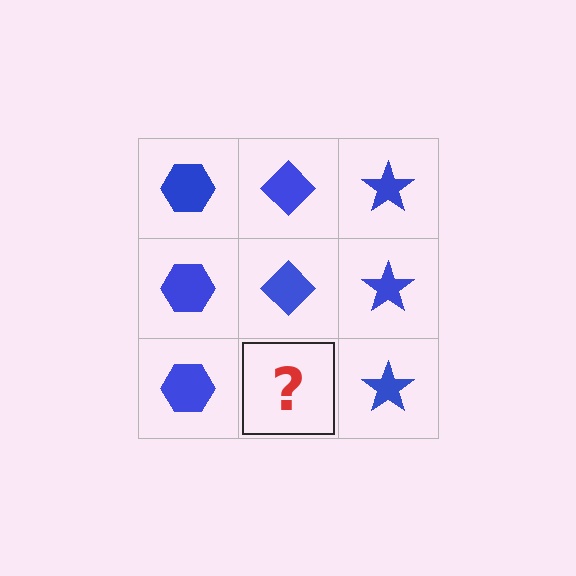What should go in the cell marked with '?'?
The missing cell should contain a blue diamond.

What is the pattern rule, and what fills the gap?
The rule is that each column has a consistent shape. The gap should be filled with a blue diamond.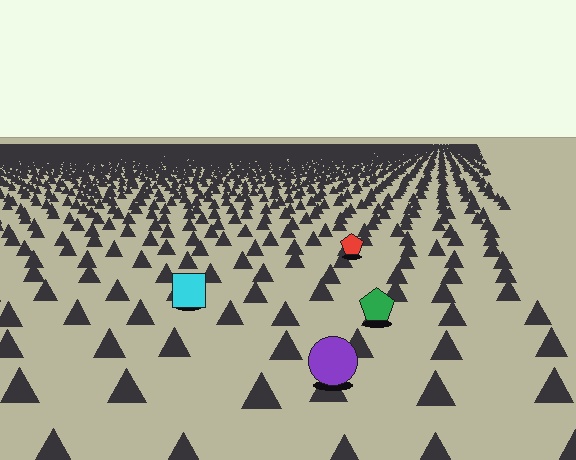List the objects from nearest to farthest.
From nearest to farthest: the purple circle, the green pentagon, the cyan square, the red pentagon.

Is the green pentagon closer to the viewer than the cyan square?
Yes. The green pentagon is closer — you can tell from the texture gradient: the ground texture is coarser near it.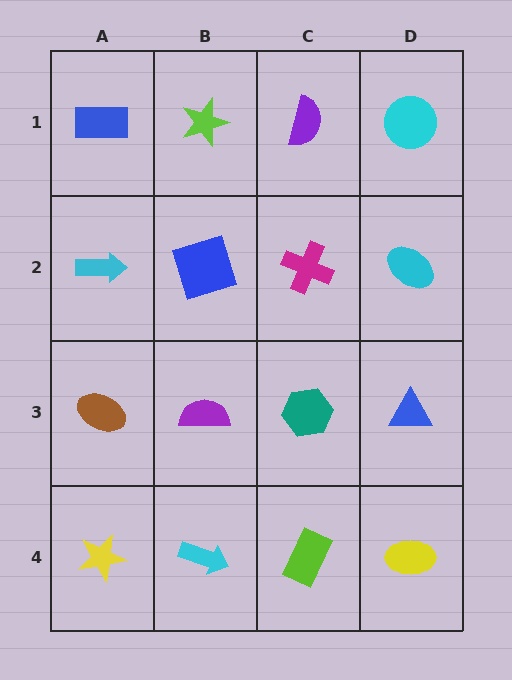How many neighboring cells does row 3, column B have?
4.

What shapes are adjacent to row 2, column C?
A purple semicircle (row 1, column C), a teal hexagon (row 3, column C), a blue square (row 2, column B), a cyan ellipse (row 2, column D).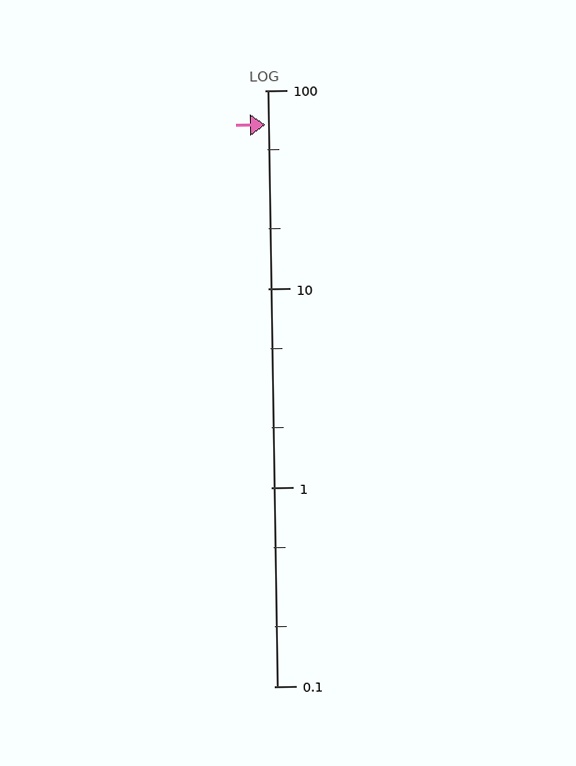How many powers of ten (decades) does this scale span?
The scale spans 3 decades, from 0.1 to 100.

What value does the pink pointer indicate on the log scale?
The pointer indicates approximately 67.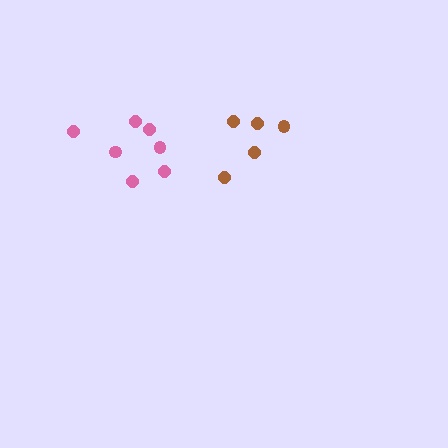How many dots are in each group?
Group 1: 5 dots, Group 2: 7 dots (12 total).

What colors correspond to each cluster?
The clusters are colored: brown, pink.